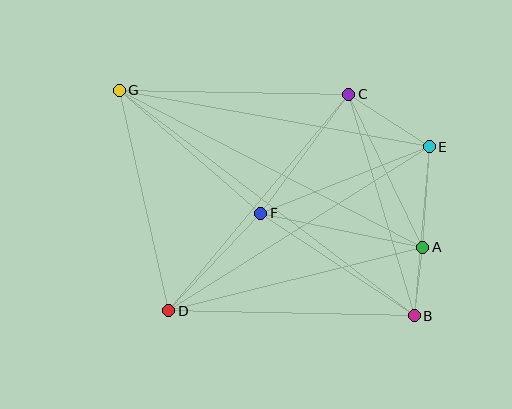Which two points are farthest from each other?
Points B and G are farthest from each other.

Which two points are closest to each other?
Points A and B are closest to each other.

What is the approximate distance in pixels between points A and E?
The distance between A and E is approximately 101 pixels.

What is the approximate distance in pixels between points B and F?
The distance between B and F is approximately 185 pixels.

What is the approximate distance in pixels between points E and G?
The distance between E and G is approximately 315 pixels.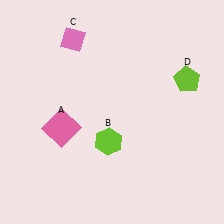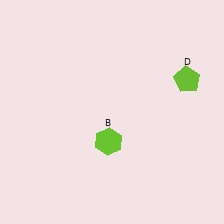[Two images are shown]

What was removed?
The pink square (A), the pink diamond (C) were removed in Image 2.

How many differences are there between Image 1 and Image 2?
There are 2 differences between the two images.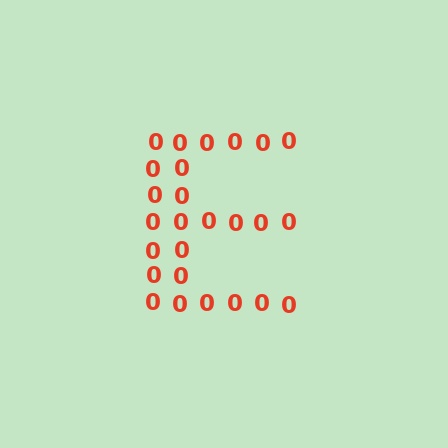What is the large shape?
The large shape is the letter E.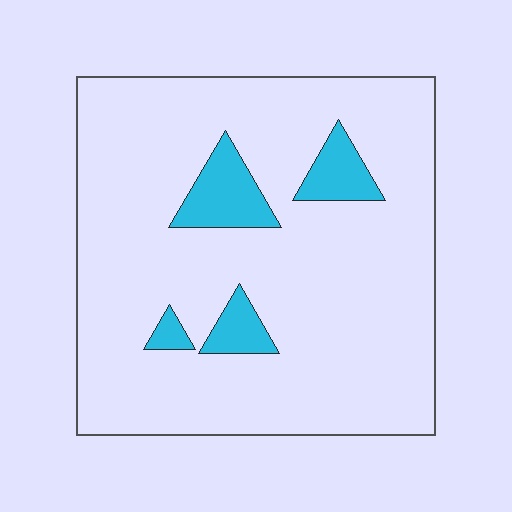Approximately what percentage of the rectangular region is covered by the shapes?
Approximately 10%.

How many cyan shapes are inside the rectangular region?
4.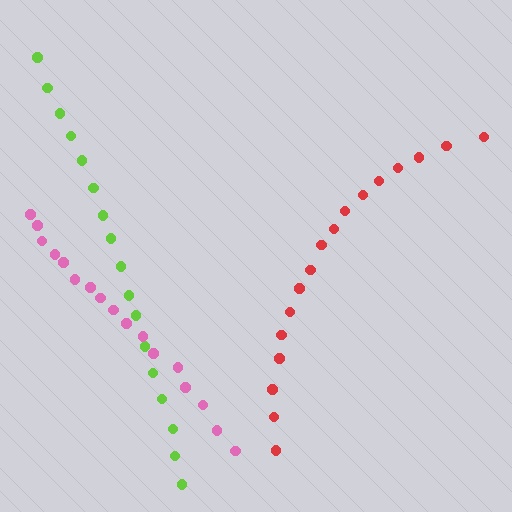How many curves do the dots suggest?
There are 3 distinct paths.